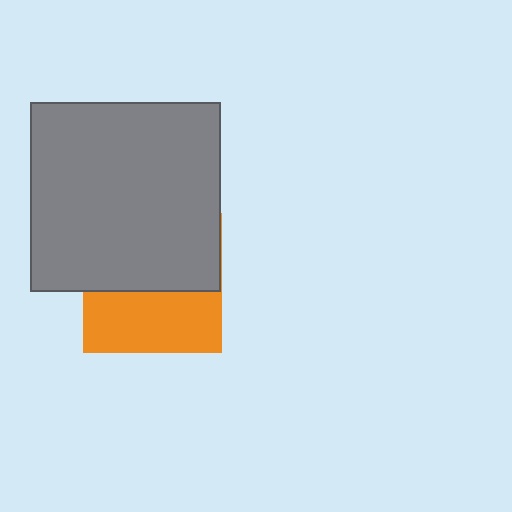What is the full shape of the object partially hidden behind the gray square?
The partially hidden object is an orange square.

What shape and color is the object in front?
The object in front is a gray square.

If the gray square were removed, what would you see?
You would see the complete orange square.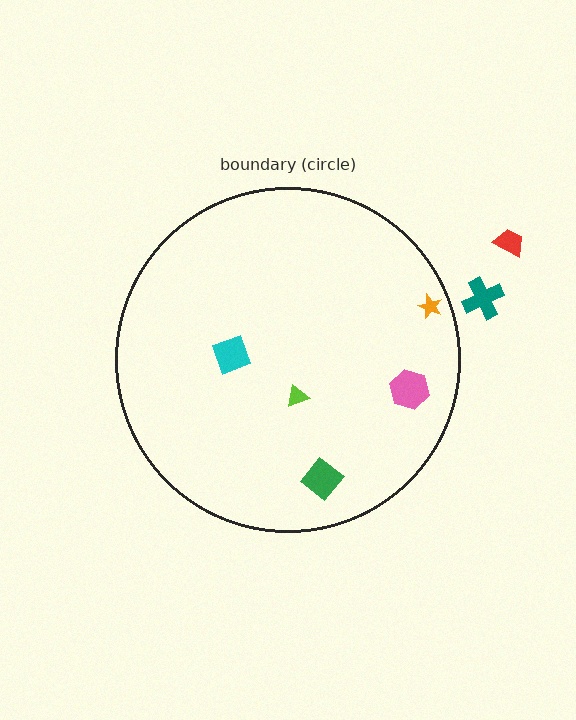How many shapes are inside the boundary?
5 inside, 2 outside.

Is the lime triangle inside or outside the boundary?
Inside.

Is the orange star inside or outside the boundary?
Inside.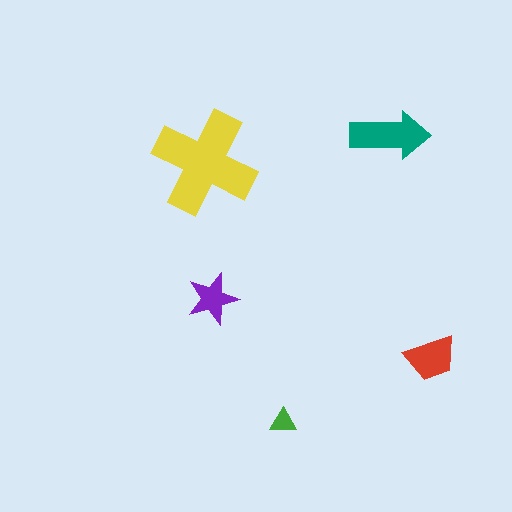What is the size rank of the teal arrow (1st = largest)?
2nd.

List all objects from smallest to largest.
The green triangle, the purple star, the red trapezoid, the teal arrow, the yellow cross.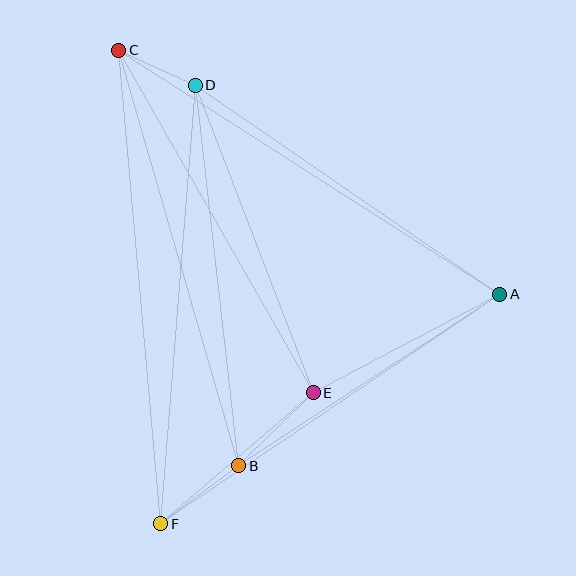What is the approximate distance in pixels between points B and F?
The distance between B and F is approximately 98 pixels.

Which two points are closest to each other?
Points C and D are closest to each other.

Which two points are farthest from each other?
Points C and F are farthest from each other.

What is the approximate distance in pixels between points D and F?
The distance between D and F is approximately 440 pixels.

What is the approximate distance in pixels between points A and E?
The distance between A and E is approximately 211 pixels.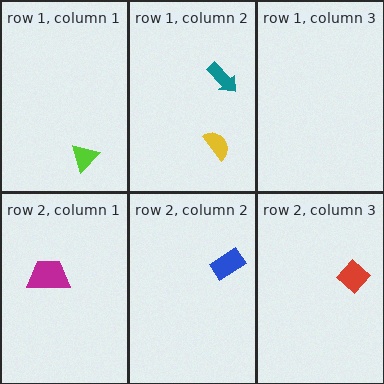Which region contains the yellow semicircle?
The row 1, column 2 region.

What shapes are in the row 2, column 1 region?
The magenta trapezoid.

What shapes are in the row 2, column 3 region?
The red diamond.